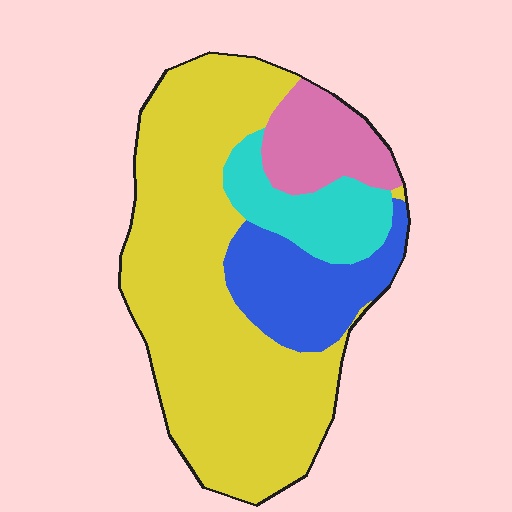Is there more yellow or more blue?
Yellow.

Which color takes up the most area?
Yellow, at roughly 60%.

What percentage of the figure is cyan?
Cyan takes up about one eighth (1/8) of the figure.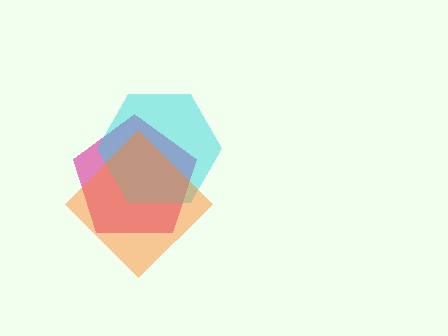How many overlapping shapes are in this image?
There are 3 overlapping shapes in the image.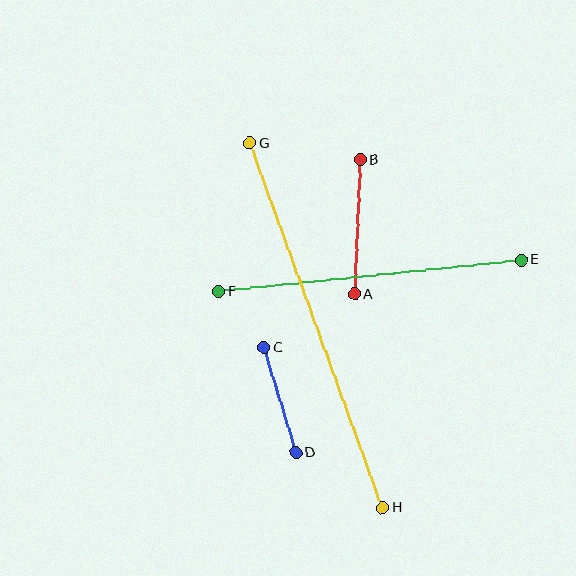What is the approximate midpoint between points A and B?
The midpoint is at approximately (357, 227) pixels.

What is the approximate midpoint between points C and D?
The midpoint is at approximately (280, 400) pixels.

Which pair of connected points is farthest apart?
Points G and H are farthest apart.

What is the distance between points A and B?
The distance is approximately 135 pixels.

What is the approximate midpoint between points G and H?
The midpoint is at approximately (316, 325) pixels.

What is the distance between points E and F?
The distance is approximately 304 pixels.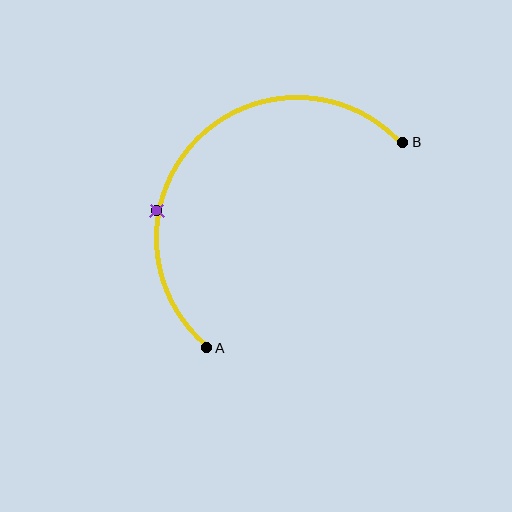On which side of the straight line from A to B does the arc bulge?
The arc bulges above and to the left of the straight line connecting A and B.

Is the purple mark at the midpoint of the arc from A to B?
No. The purple mark lies on the arc but is closer to endpoint A. The arc midpoint would be at the point on the curve equidistant along the arc from both A and B.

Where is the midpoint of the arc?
The arc midpoint is the point on the curve farthest from the straight line joining A and B. It sits above and to the left of that line.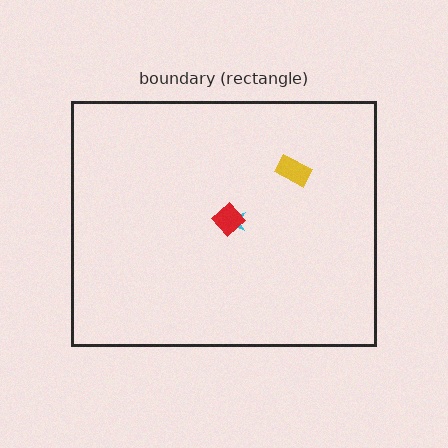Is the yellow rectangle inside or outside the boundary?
Inside.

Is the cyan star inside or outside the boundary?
Inside.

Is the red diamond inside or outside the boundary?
Inside.